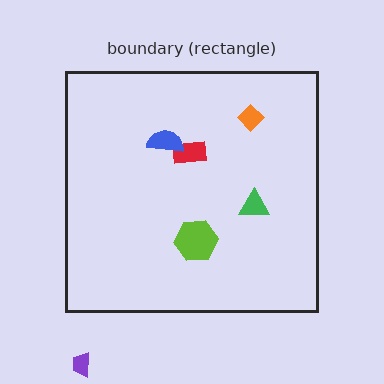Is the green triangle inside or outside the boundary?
Inside.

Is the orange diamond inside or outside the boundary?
Inside.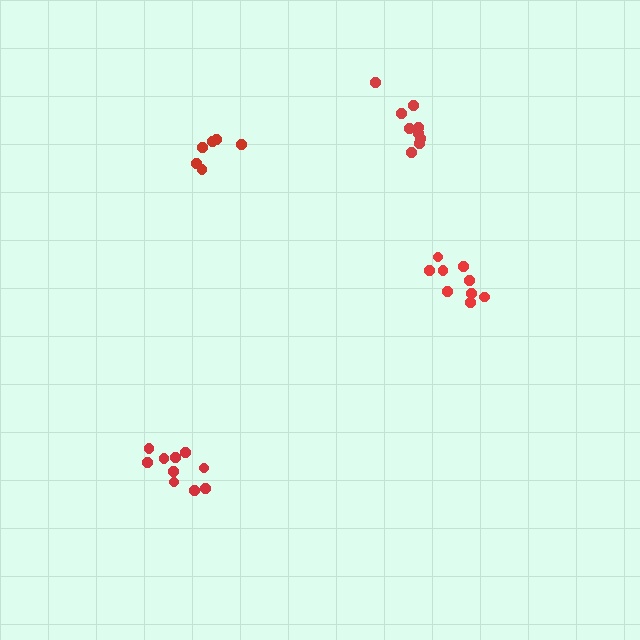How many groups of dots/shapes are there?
There are 4 groups.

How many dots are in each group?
Group 1: 10 dots, Group 2: 6 dots, Group 3: 9 dots, Group 4: 9 dots (34 total).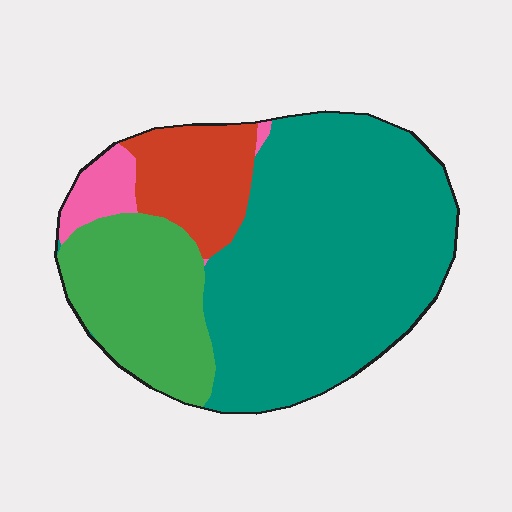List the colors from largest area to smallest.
From largest to smallest: teal, green, red, pink.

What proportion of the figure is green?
Green takes up between a sixth and a third of the figure.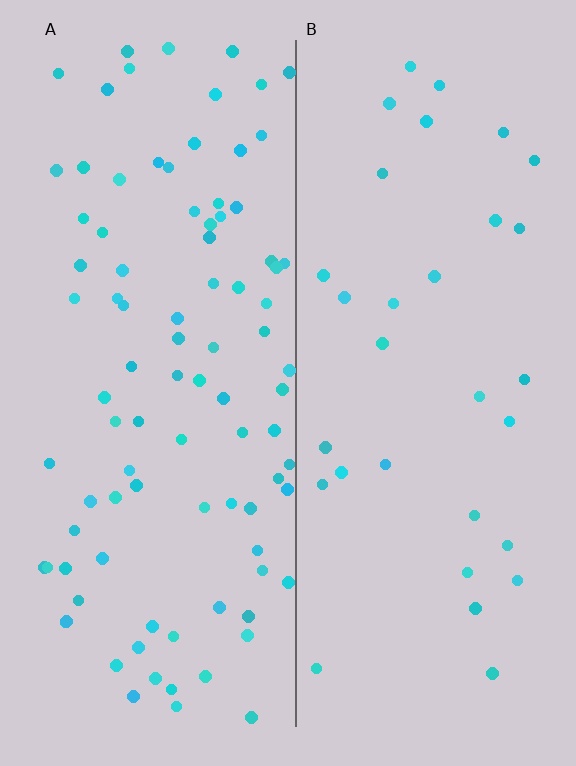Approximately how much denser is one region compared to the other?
Approximately 2.9× — region A over region B.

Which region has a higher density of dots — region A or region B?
A (the left).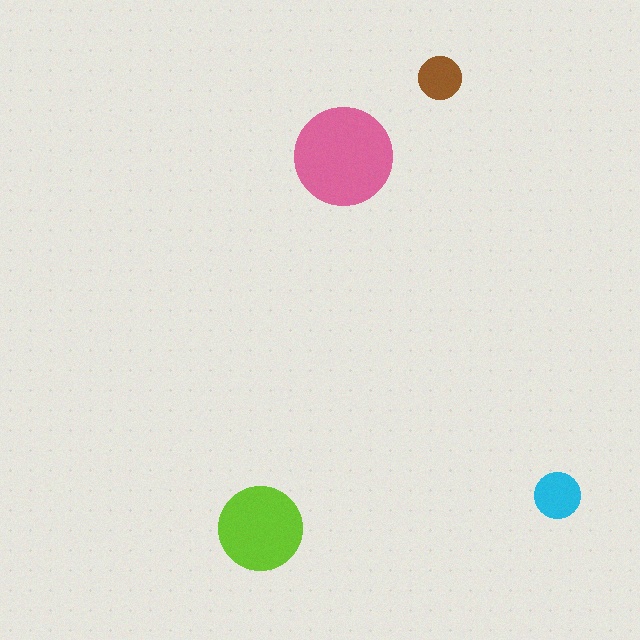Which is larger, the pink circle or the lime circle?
The pink one.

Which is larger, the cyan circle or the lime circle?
The lime one.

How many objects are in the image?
There are 4 objects in the image.